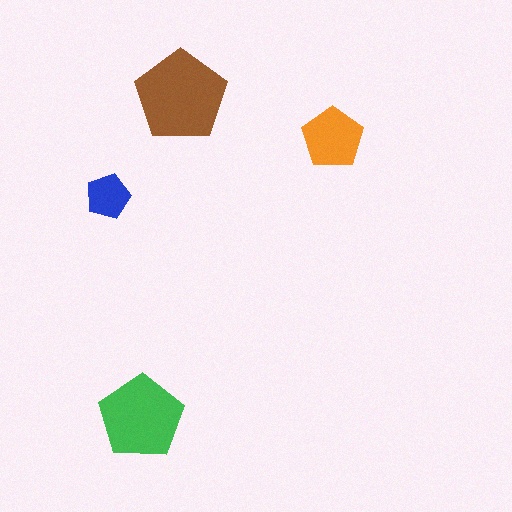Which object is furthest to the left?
The blue pentagon is leftmost.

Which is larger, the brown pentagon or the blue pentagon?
The brown one.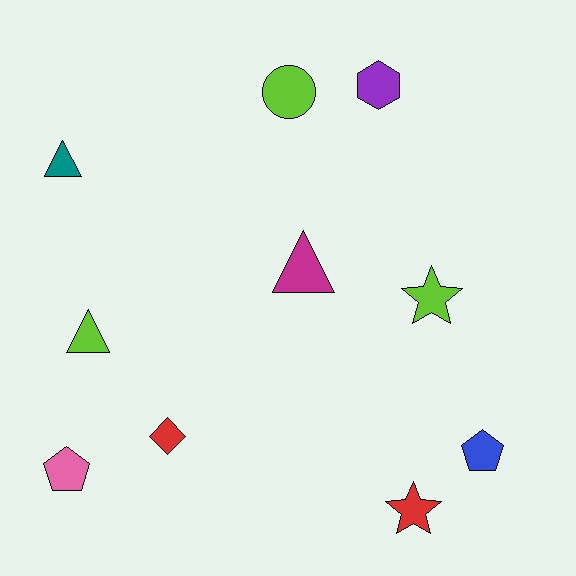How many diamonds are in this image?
There is 1 diamond.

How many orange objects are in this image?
There are no orange objects.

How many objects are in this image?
There are 10 objects.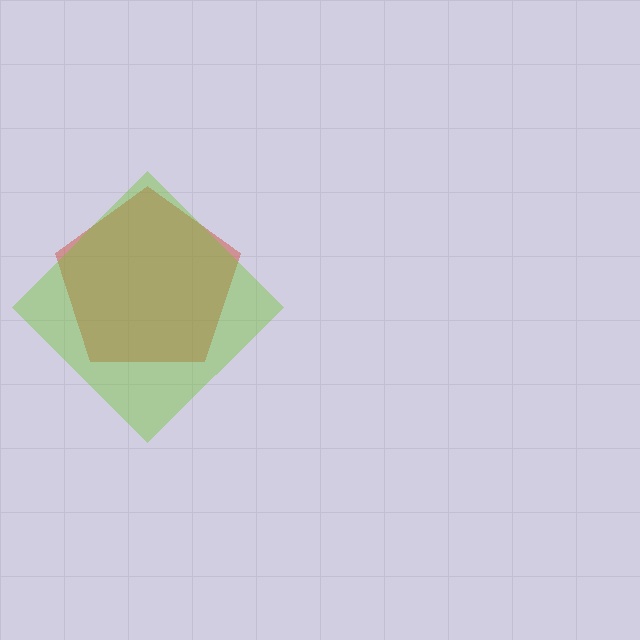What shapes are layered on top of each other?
The layered shapes are: a red pentagon, a lime diamond.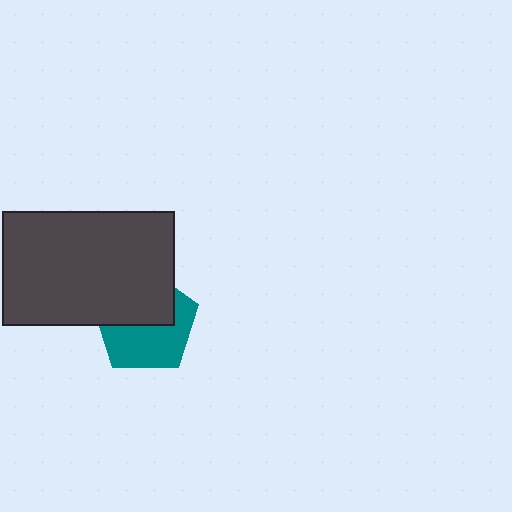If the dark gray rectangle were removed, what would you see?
You would see the complete teal pentagon.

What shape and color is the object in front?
The object in front is a dark gray rectangle.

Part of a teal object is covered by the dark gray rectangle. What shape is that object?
It is a pentagon.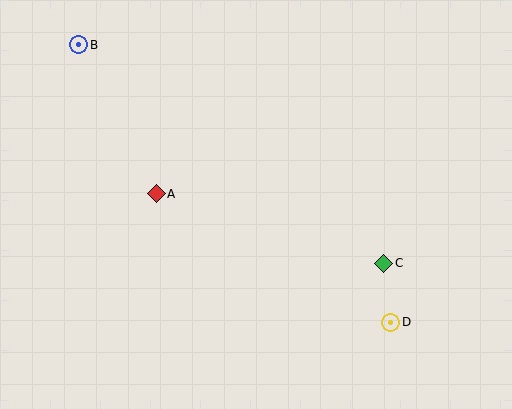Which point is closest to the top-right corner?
Point C is closest to the top-right corner.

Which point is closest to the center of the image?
Point A at (156, 194) is closest to the center.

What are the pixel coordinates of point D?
Point D is at (391, 322).